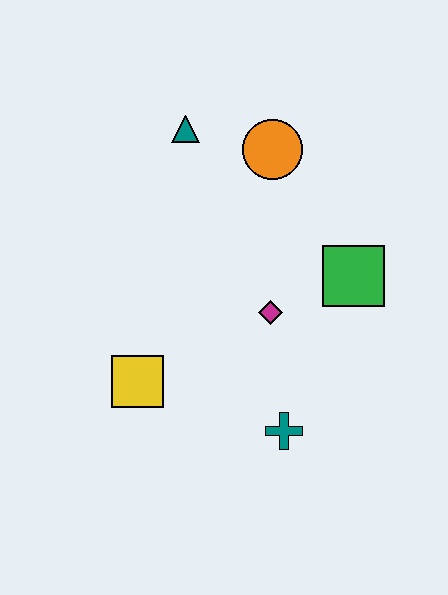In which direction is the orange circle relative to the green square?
The orange circle is above the green square.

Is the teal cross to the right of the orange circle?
Yes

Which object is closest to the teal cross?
The magenta diamond is closest to the teal cross.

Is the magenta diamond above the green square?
No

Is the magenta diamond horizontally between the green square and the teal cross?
No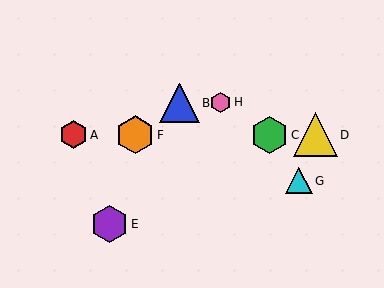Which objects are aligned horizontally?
Objects A, C, D, F are aligned horizontally.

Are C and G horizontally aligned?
No, C is at y≈135 and G is at y≈181.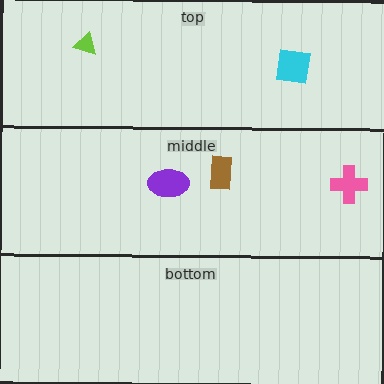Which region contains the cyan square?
The top region.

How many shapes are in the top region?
2.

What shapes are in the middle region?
The purple ellipse, the pink cross, the brown rectangle.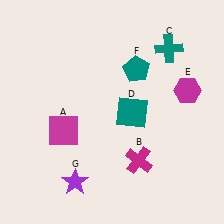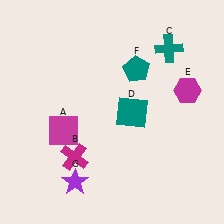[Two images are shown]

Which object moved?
The magenta cross (B) moved left.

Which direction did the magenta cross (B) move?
The magenta cross (B) moved left.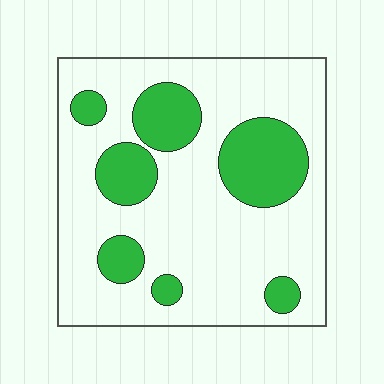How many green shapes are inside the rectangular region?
7.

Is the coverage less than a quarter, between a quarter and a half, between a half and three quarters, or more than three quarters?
Between a quarter and a half.